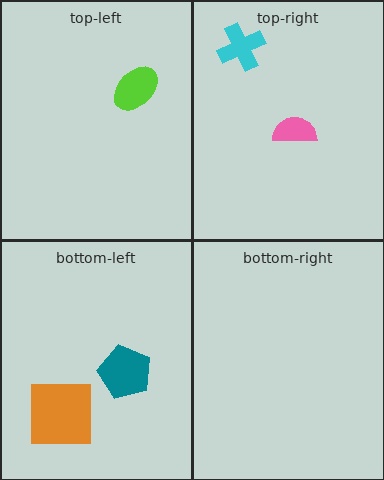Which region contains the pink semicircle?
The top-right region.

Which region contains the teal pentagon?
The bottom-left region.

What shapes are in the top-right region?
The cyan cross, the pink semicircle.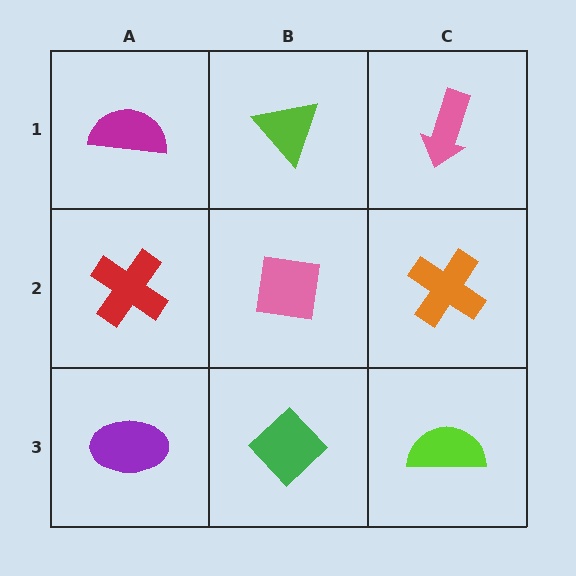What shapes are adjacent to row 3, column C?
An orange cross (row 2, column C), a green diamond (row 3, column B).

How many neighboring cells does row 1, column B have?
3.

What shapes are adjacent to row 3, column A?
A red cross (row 2, column A), a green diamond (row 3, column B).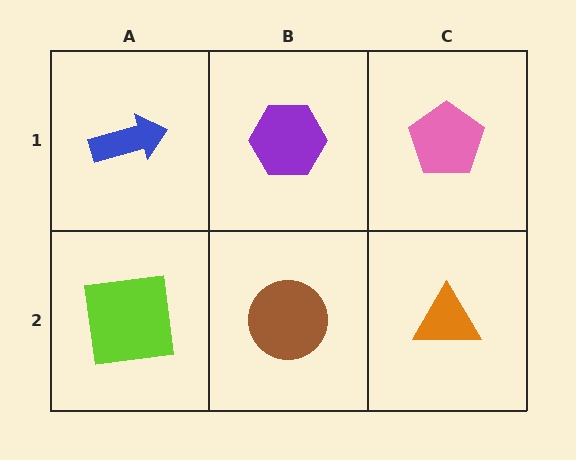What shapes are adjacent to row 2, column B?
A purple hexagon (row 1, column B), a lime square (row 2, column A), an orange triangle (row 2, column C).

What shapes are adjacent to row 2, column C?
A pink pentagon (row 1, column C), a brown circle (row 2, column B).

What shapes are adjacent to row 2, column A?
A blue arrow (row 1, column A), a brown circle (row 2, column B).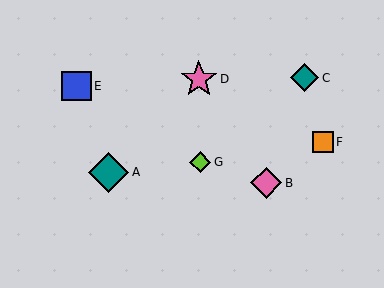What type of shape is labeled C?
Shape C is a teal diamond.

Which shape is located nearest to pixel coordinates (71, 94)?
The blue square (labeled E) at (76, 86) is nearest to that location.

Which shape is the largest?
The teal diamond (labeled A) is the largest.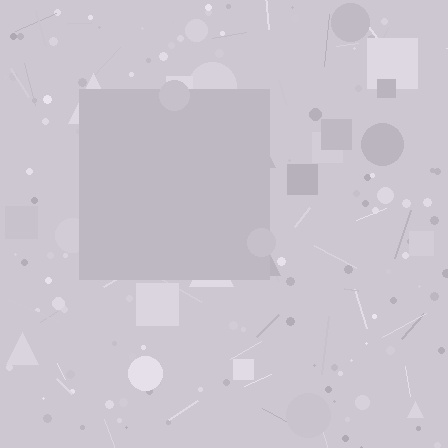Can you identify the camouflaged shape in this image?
The camouflaged shape is a square.